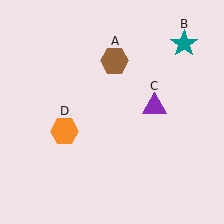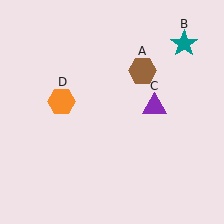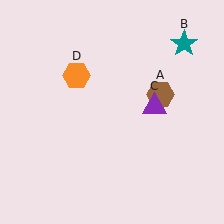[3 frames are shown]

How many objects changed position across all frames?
2 objects changed position: brown hexagon (object A), orange hexagon (object D).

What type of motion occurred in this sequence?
The brown hexagon (object A), orange hexagon (object D) rotated clockwise around the center of the scene.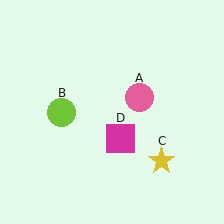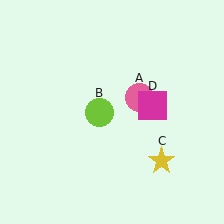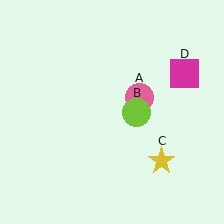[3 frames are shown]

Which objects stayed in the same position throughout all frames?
Pink circle (object A) and yellow star (object C) remained stationary.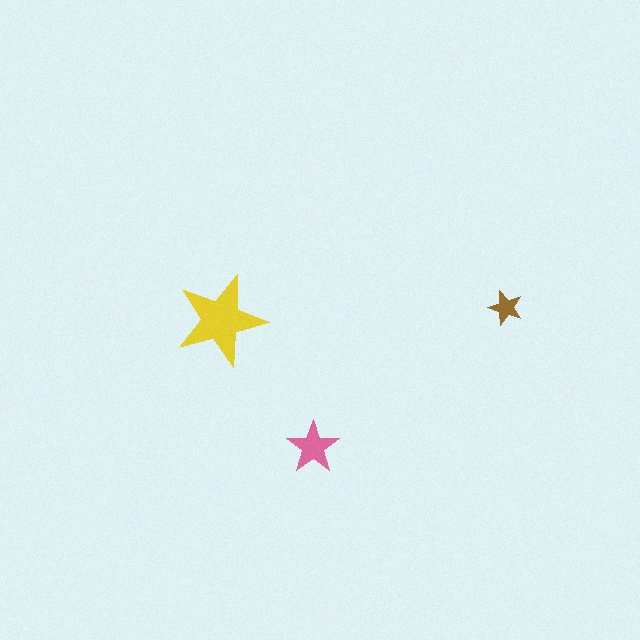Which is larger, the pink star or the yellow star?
The yellow one.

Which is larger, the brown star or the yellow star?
The yellow one.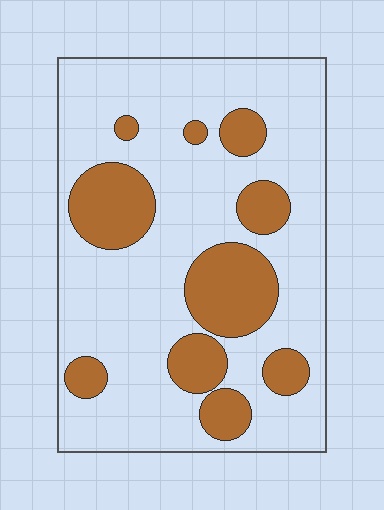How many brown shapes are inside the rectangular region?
10.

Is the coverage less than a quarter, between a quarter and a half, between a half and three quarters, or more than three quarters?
Between a quarter and a half.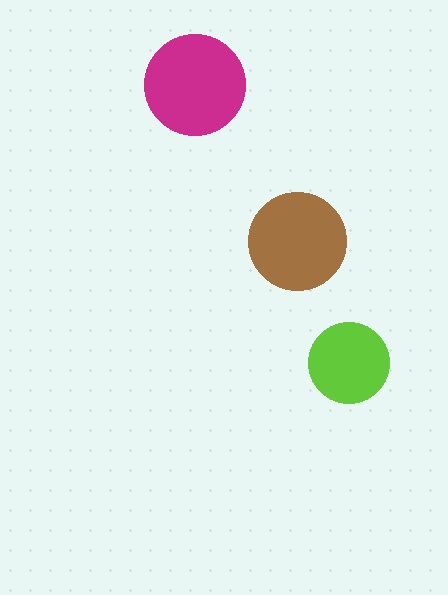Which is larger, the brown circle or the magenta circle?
The magenta one.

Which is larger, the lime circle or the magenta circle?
The magenta one.